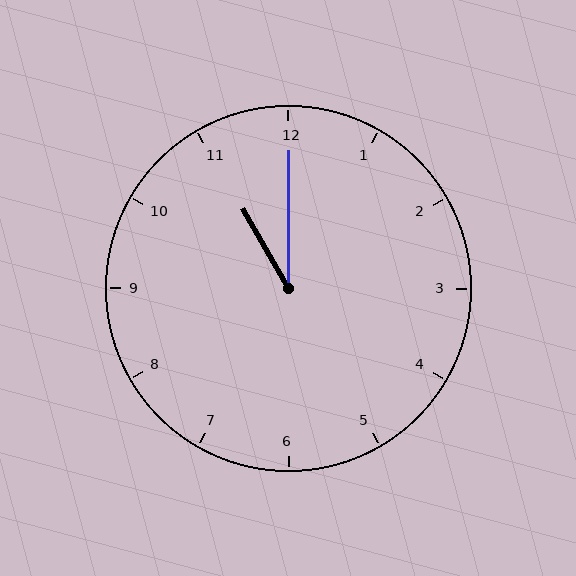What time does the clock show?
11:00.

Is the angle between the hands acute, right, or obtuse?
It is acute.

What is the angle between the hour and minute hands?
Approximately 30 degrees.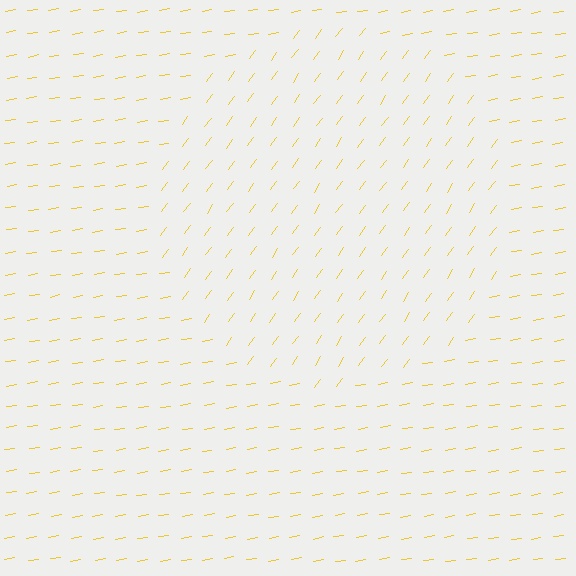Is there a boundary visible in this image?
Yes, there is a texture boundary formed by a change in line orientation.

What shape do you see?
I see a circle.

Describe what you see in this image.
The image is filled with small yellow line segments. A circle region in the image has lines oriented differently from the surrounding lines, creating a visible texture boundary.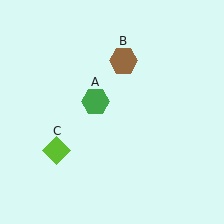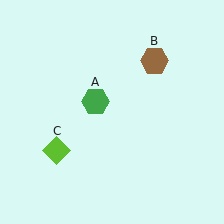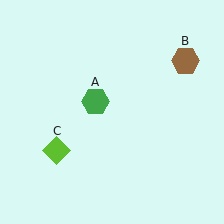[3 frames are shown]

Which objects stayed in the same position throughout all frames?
Green hexagon (object A) and lime diamond (object C) remained stationary.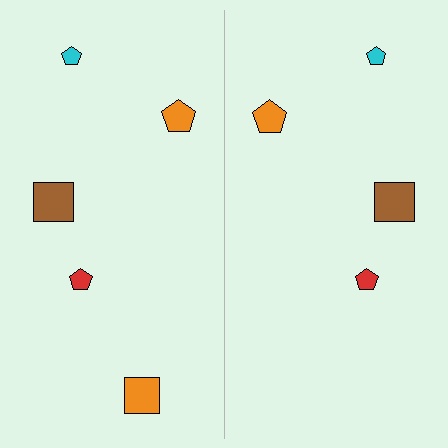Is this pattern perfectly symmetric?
No, the pattern is not perfectly symmetric. A orange square is missing from the right side.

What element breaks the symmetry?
A orange square is missing from the right side.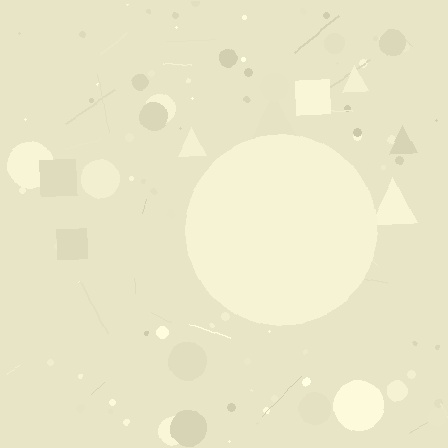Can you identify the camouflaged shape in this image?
The camouflaged shape is a circle.